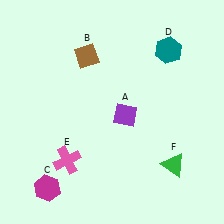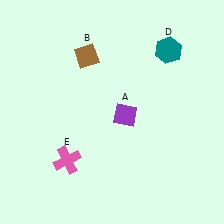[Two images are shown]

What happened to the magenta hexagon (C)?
The magenta hexagon (C) was removed in Image 2. It was in the bottom-left area of Image 1.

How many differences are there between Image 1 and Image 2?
There are 2 differences between the two images.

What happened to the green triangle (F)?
The green triangle (F) was removed in Image 2. It was in the bottom-right area of Image 1.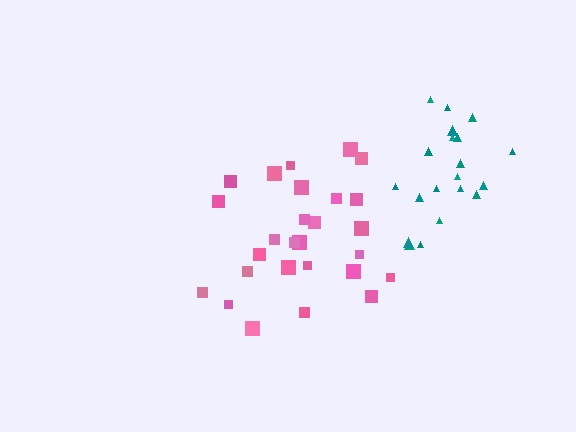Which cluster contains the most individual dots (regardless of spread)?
Pink (27).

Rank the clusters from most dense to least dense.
teal, pink.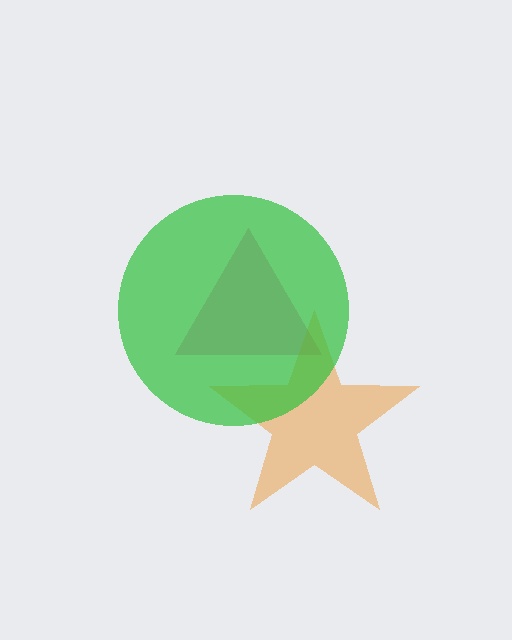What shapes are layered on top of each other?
The layered shapes are: a pink triangle, an orange star, a green circle.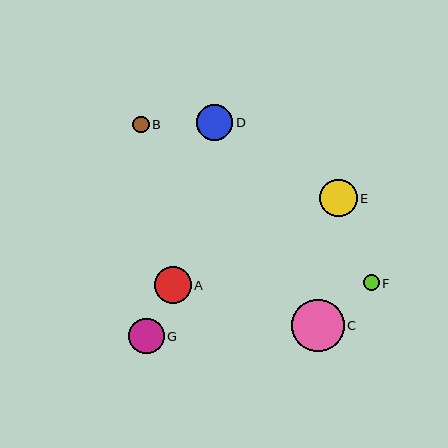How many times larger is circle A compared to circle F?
Circle A is approximately 2.3 times the size of circle F.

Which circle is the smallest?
Circle F is the smallest with a size of approximately 16 pixels.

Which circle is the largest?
Circle C is the largest with a size of approximately 53 pixels.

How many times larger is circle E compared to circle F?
Circle E is approximately 2.4 times the size of circle F.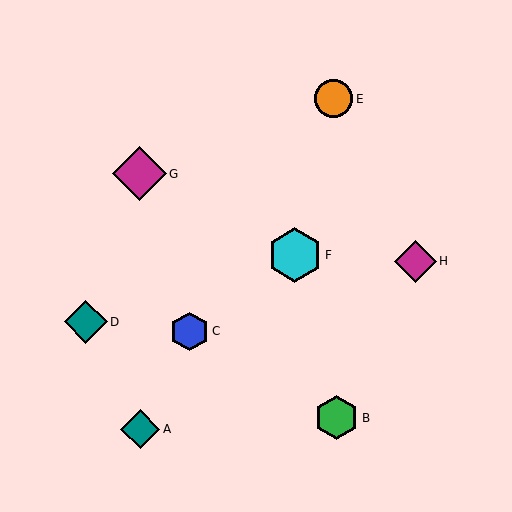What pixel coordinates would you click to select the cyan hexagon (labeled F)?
Click at (295, 255) to select the cyan hexagon F.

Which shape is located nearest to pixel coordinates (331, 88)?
The orange circle (labeled E) at (334, 99) is nearest to that location.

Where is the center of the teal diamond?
The center of the teal diamond is at (86, 322).